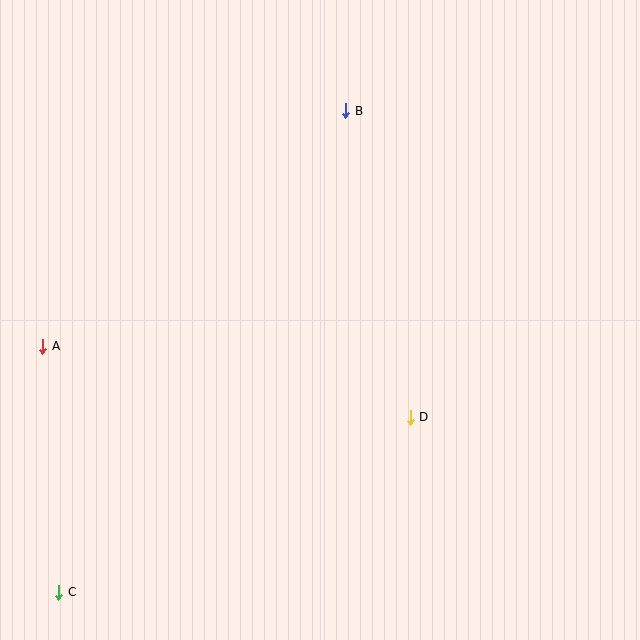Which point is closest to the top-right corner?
Point B is closest to the top-right corner.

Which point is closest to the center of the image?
Point D at (410, 417) is closest to the center.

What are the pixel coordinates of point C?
Point C is at (59, 592).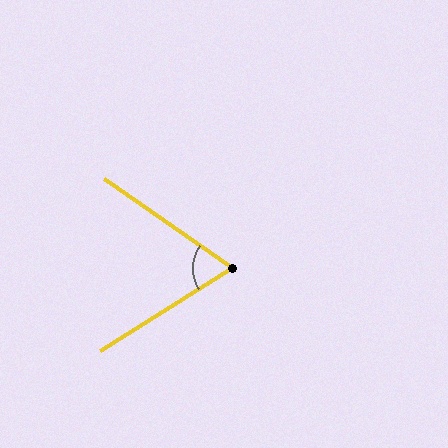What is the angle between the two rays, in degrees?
Approximately 67 degrees.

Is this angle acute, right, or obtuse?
It is acute.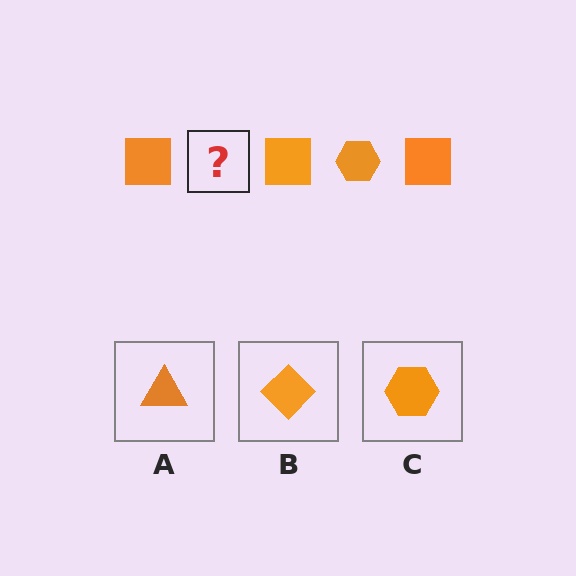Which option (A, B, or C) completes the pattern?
C.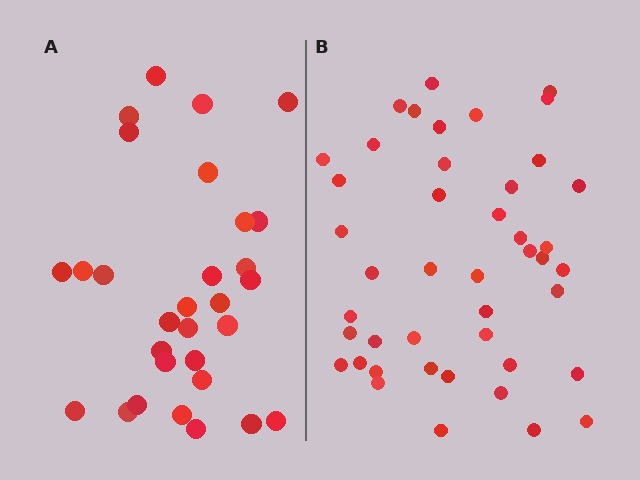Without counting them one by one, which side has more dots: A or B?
Region B (the right region) has more dots.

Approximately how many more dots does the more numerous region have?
Region B has approximately 15 more dots than region A.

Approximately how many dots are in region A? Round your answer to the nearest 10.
About 30 dots.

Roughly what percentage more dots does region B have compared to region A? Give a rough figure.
About 45% more.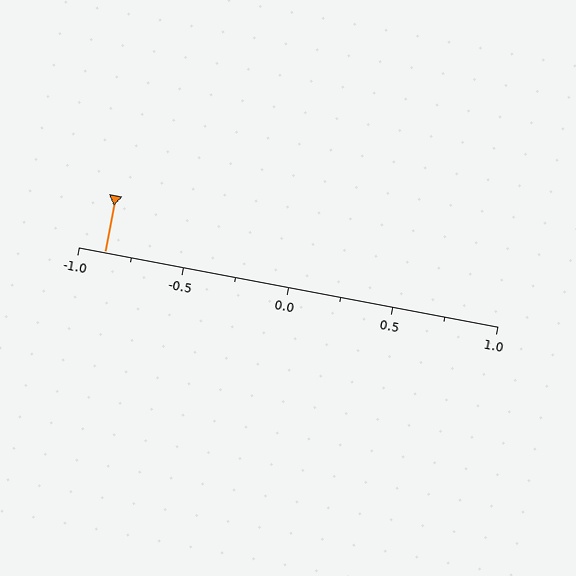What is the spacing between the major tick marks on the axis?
The major ticks are spaced 0.5 apart.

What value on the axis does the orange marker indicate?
The marker indicates approximately -0.88.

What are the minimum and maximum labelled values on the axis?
The axis runs from -1.0 to 1.0.